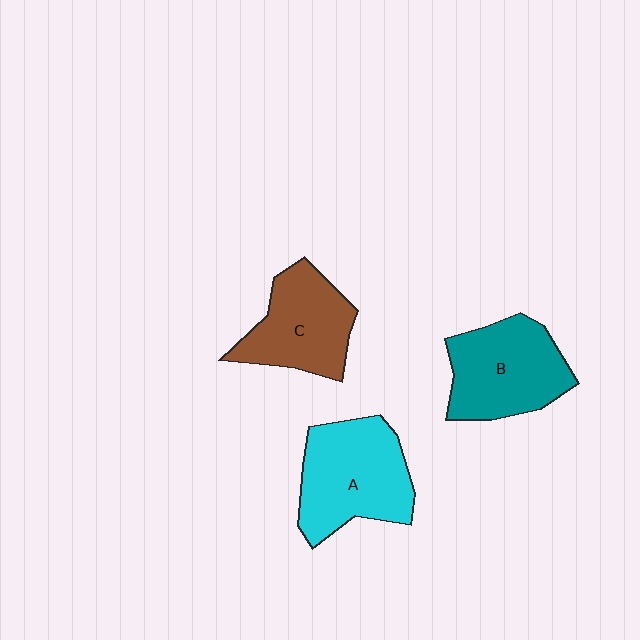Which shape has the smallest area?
Shape C (brown).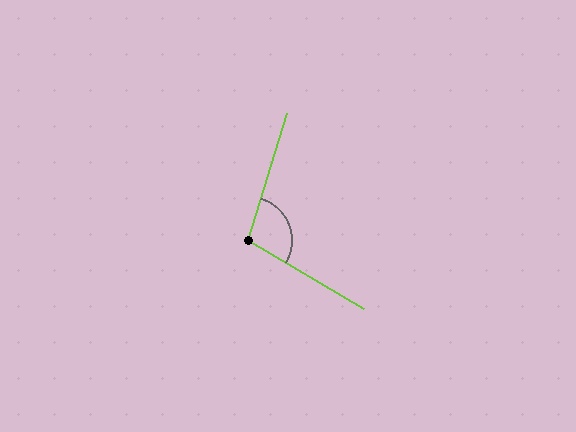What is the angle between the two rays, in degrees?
Approximately 103 degrees.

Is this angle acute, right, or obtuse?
It is obtuse.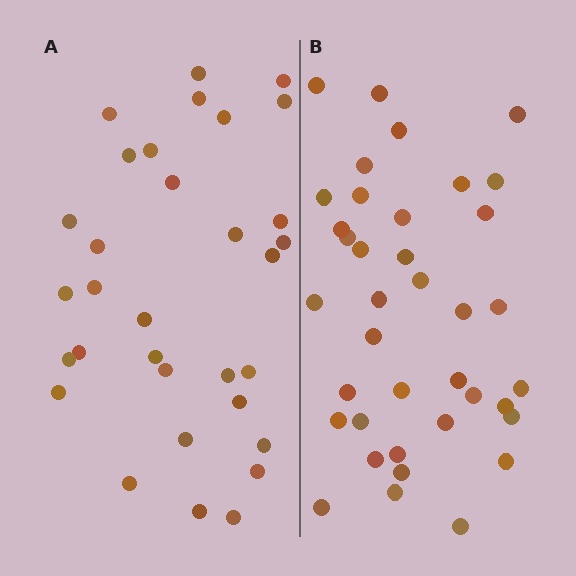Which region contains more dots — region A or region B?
Region B (the right region) has more dots.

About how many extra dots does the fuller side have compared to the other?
Region B has about 6 more dots than region A.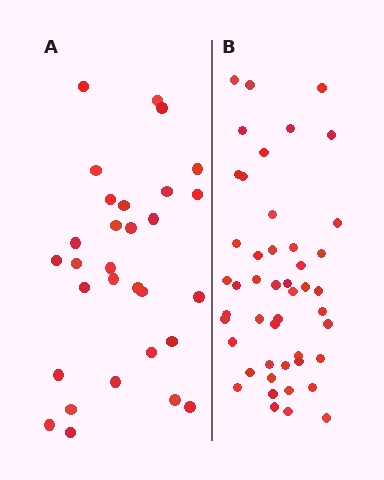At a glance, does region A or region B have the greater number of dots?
Region B (the right region) has more dots.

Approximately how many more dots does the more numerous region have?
Region B has approximately 15 more dots than region A.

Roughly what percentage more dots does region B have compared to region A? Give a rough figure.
About 55% more.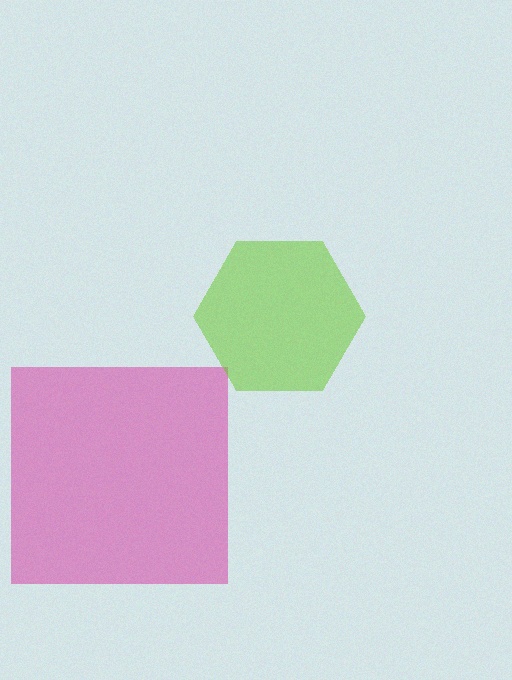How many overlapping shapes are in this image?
There are 2 overlapping shapes in the image.